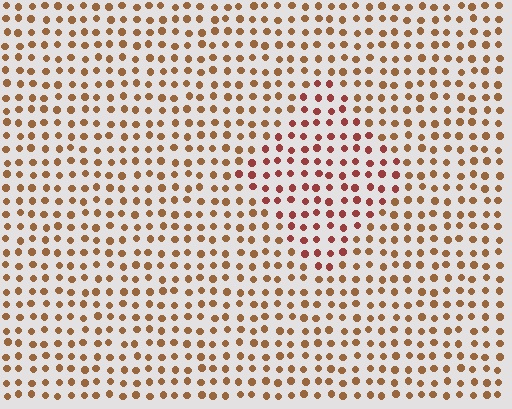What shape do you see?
I see a diamond.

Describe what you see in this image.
The image is filled with small brown elements in a uniform arrangement. A diamond-shaped region is visible where the elements are tinted to a slightly different hue, forming a subtle color boundary.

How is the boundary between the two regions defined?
The boundary is defined purely by a slight shift in hue (about 29 degrees). Spacing, size, and orientation are identical on both sides.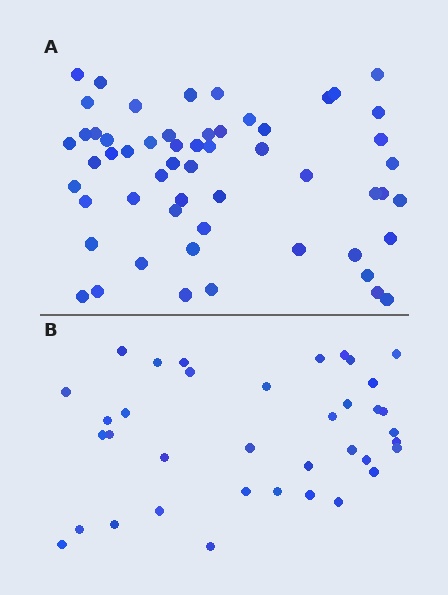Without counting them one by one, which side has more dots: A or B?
Region A (the top region) has more dots.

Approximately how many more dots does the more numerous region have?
Region A has approximately 20 more dots than region B.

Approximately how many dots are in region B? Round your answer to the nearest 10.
About 40 dots. (The exact count is 37, which rounds to 40.)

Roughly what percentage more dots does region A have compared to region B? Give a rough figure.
About 50% more.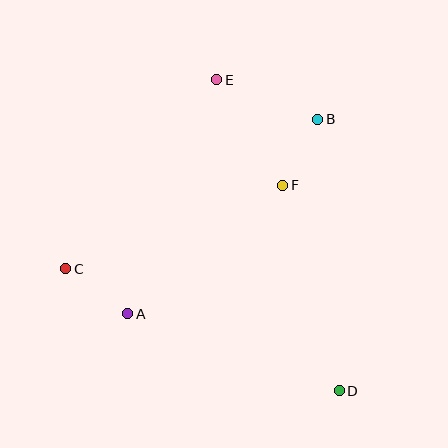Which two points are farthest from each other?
Points D and E are farthest from each other.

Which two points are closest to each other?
Points B and F are closest to each other.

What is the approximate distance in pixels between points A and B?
The distance between A and B is approximately 272 pixels.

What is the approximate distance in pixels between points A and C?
The distance between A and C is approximately 76 pixels.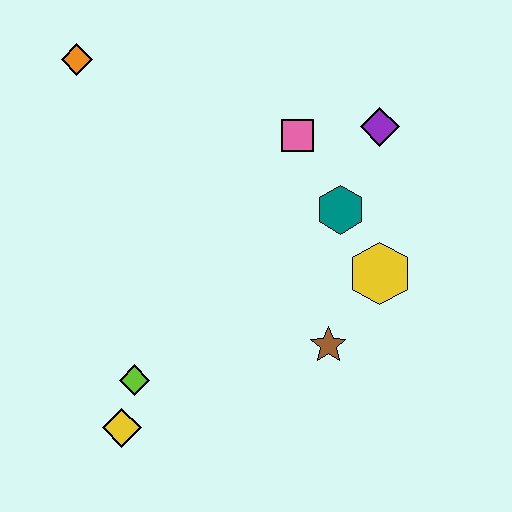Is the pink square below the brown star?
No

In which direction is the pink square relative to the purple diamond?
The pink square is to the left of the purple diamond.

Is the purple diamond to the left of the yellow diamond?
No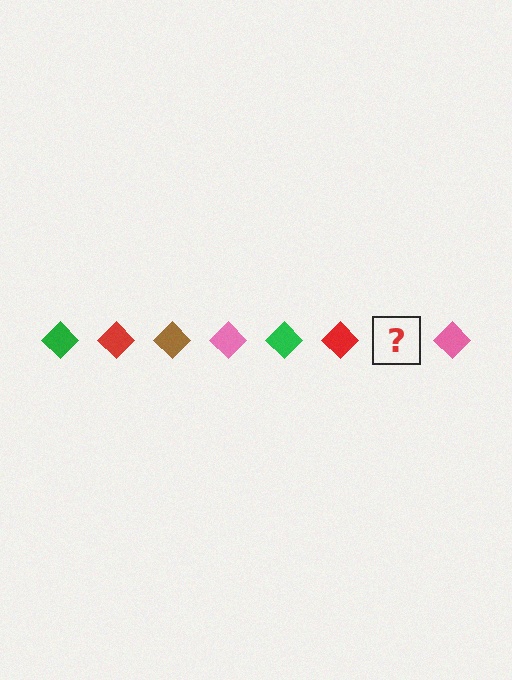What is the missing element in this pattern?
The missing element is a brown diamond.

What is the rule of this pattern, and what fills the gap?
The rule is that the pattern cycles through green, red, brown, pink diamonds. The gap should be filled with a brown diamond.